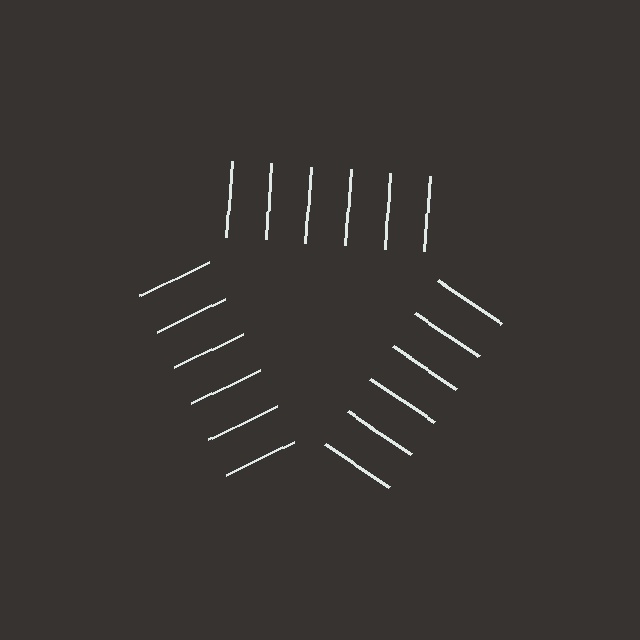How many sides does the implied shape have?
3 sides — the line-ends trace a triangle.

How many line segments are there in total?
18 — 6 along each of the 3 edges.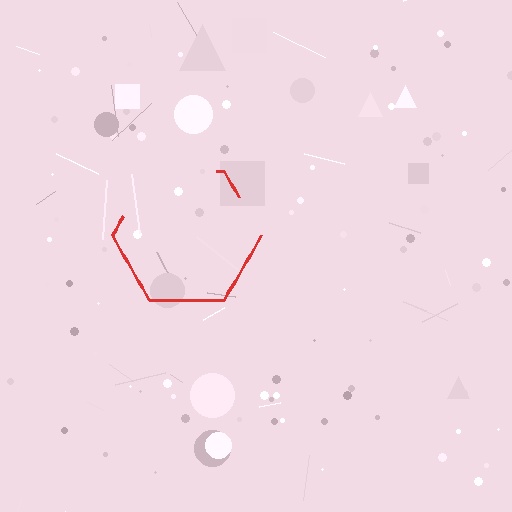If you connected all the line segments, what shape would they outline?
They would outline a hexagon.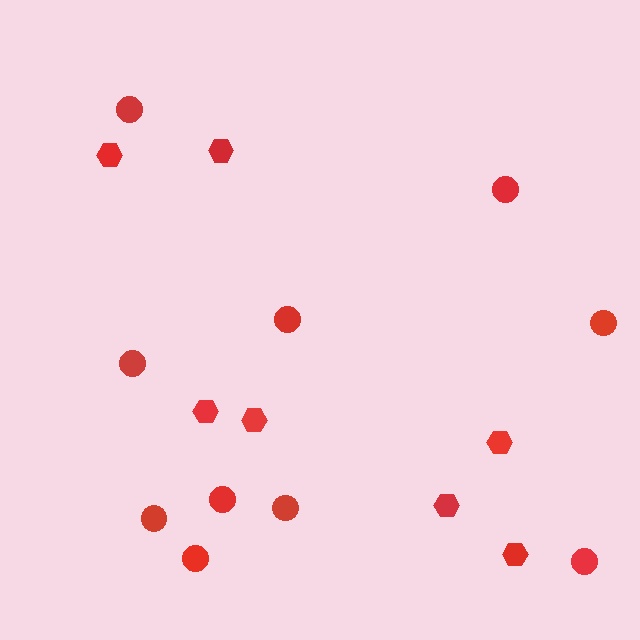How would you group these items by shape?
There are 2 groups: one group of circles (10) and one group of hexagons (7).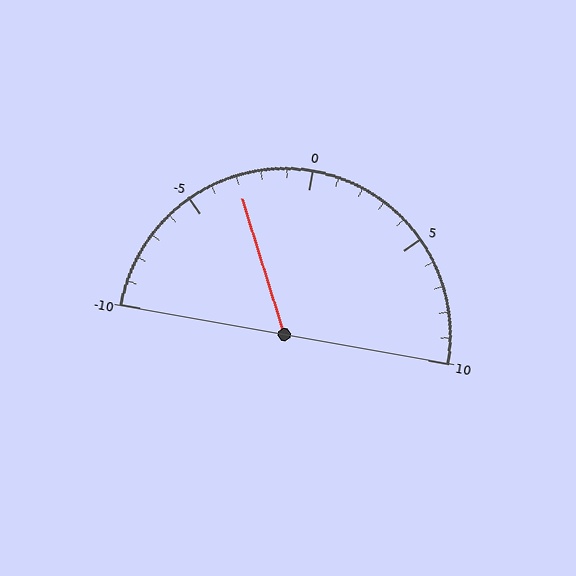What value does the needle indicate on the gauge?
The needle indicates approximately -3.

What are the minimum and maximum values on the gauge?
The gauge ranges from -10 to 10.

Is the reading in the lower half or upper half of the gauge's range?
The reading is in the lower half of the range (-10 to 10).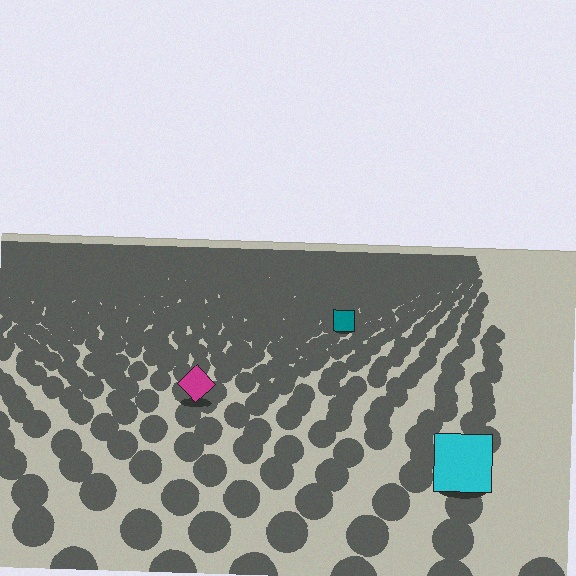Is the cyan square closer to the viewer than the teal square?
Yes. The cyan square is closer — you can tell from the texture gradient: the ground texture is coarser near it.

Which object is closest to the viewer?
The cyan square is closest. The texture marks near it are larger and more spread out.